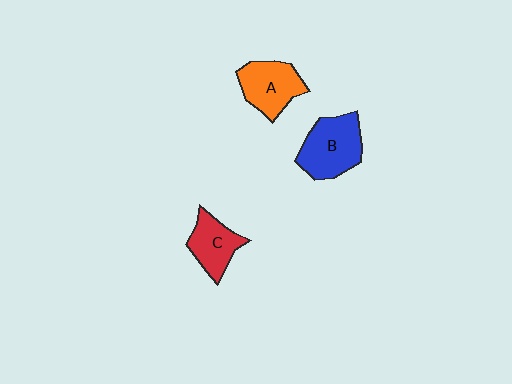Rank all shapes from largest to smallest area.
From largest to smallest: B (blue), A (orange), C (red).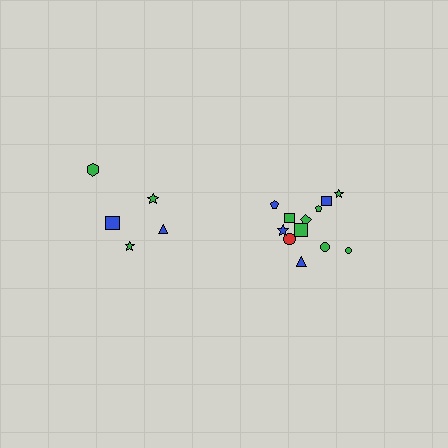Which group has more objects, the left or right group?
The right group.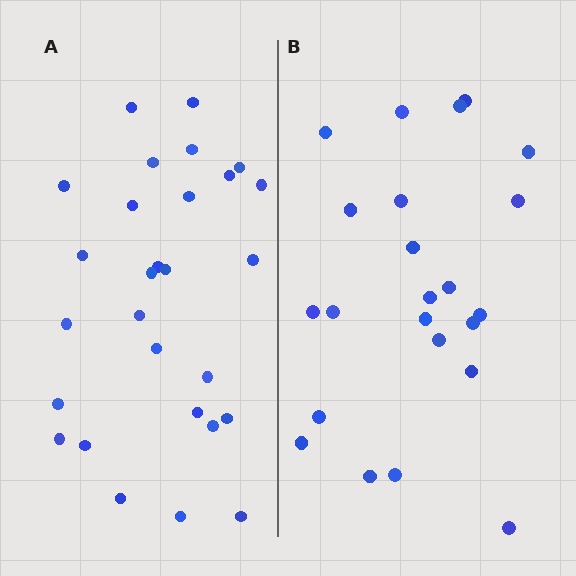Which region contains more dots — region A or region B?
Region A (the left region) has more dots.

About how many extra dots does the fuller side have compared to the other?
Region A has about 5 more dots than region B.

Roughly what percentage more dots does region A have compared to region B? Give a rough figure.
About 20% more.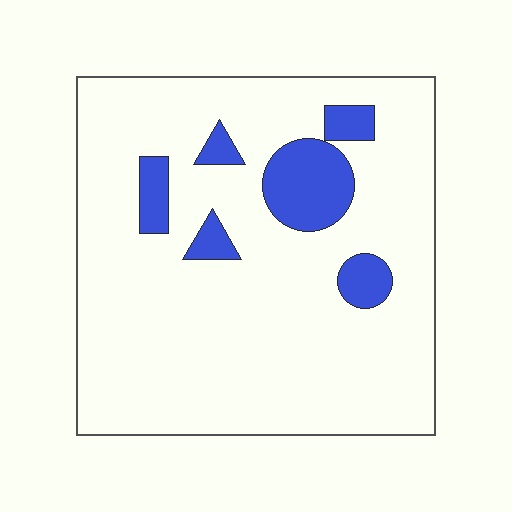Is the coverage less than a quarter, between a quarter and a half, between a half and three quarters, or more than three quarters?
Less than a quarter.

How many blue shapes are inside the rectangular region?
6.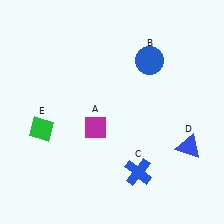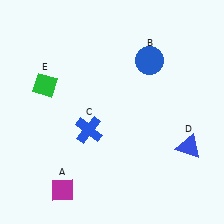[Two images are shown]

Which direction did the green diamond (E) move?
The green diamond (E) moved up.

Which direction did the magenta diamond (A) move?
The magenta diamond (A) moved down.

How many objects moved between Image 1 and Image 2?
3 objects moved between the two images.